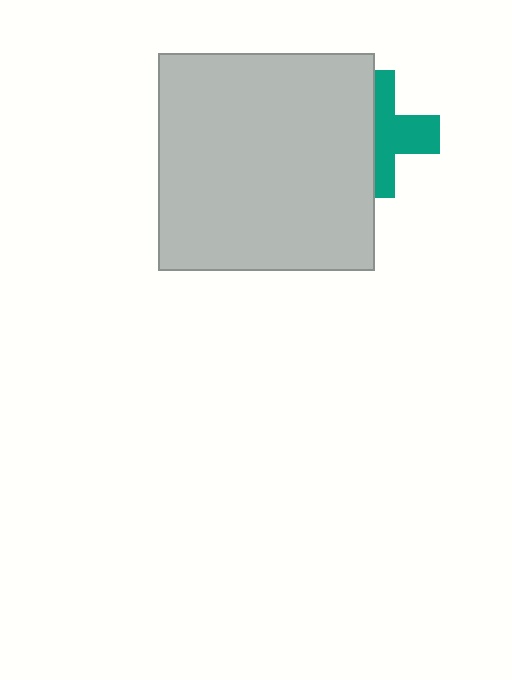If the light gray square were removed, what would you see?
You would see the complete teal cross.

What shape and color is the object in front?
The object in front is a light gray square.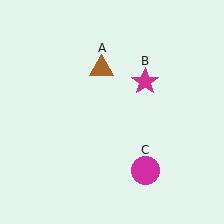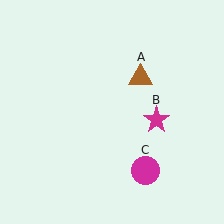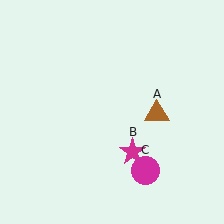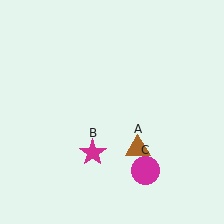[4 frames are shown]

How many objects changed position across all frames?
2 objects changed position: brown triangle (object A), magenta star (object B).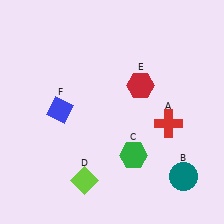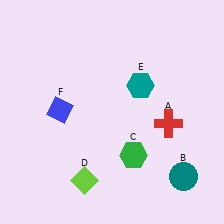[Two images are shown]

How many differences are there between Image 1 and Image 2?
There is 1 difference between the two images.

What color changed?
The hexagon (E) changed from red in Image 1 to teal in Image 2.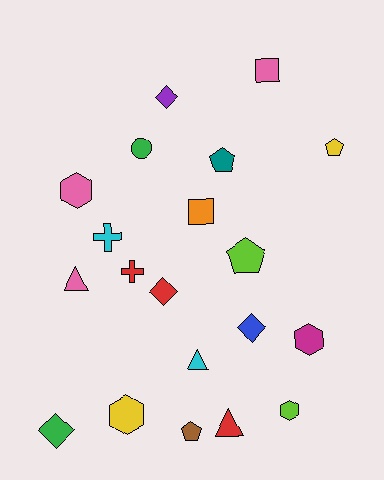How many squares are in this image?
There are 2 squares.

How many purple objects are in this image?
There is 1 purple object.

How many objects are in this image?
There are 20 objects.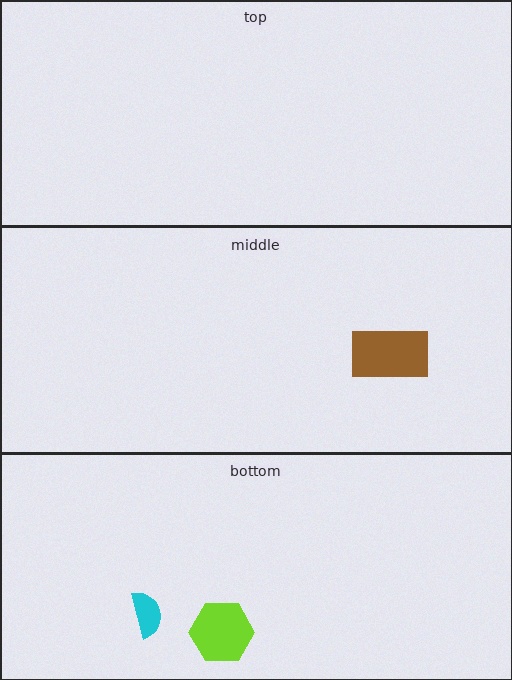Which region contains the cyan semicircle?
The bottom region.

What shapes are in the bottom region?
The cyan semicircle, the lime hexagon.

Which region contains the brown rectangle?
The middle region.